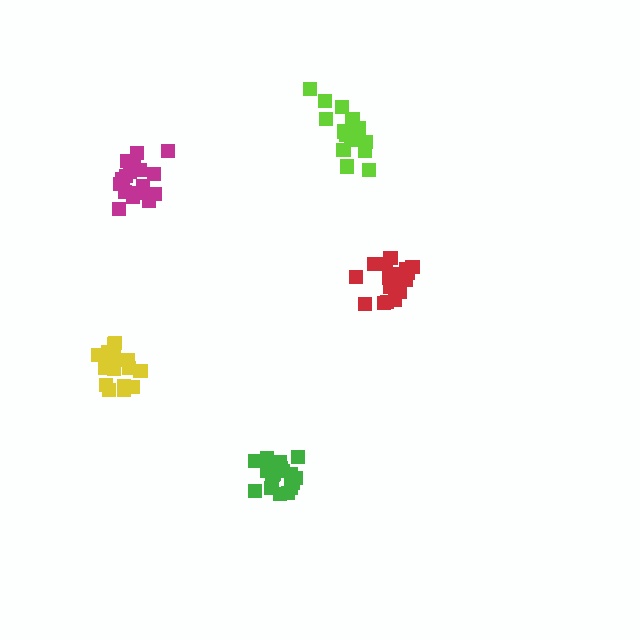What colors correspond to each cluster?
The clusters are colored: lime, green, yellow, red, magenta.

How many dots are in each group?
Group 1: 16 dots, Group 2: 19 dots, Group 3: 19 dots, Group 4: 20 dots, Group 5: 18 dots (92 total).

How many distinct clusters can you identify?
There are 5 distinct clusters.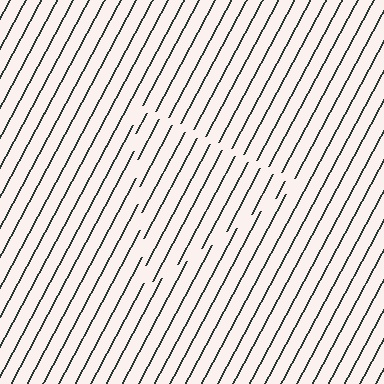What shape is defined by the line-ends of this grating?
An illusory triangle. The interior of the shape contains the same grating, shifted by half a period — the contour is defined by the phase discontinuity where line-ends from the inner and outer gratings abut.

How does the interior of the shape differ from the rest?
The interior of the shape contains the same grating, shifted by half a period — the contour is defined by the phase discontinuity where line-ends from the inner and outer gratings abut.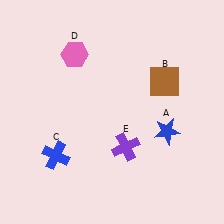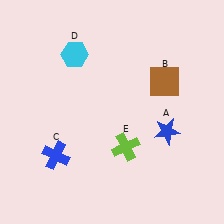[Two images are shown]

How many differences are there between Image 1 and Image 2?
There are 2 differences between the two images.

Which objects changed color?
D changed from pink to cyan. E changed from purple to lime.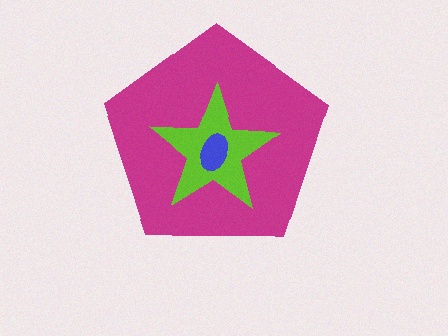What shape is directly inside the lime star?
The blue ellipse.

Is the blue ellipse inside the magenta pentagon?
Yes.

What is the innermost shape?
The blue ellipse.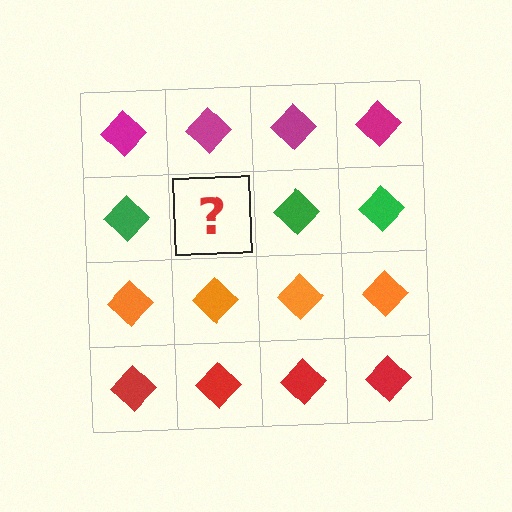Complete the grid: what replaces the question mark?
The question mark should be replaced with a green diamond.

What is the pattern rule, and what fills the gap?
The rule is that each row has a consistent color. The gap should be filled with a green diamond.